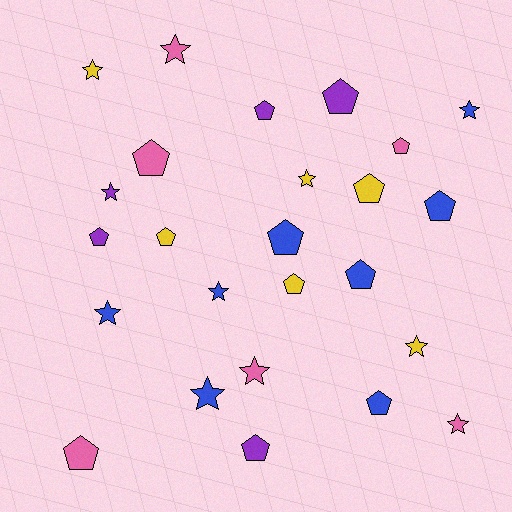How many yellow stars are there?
There are 3 yellow stars.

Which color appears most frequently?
Blue, with 8 objects.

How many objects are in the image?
There are 25 objects.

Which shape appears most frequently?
Pentagon, with 14 objects.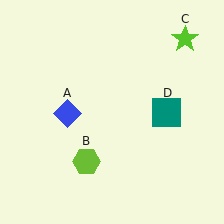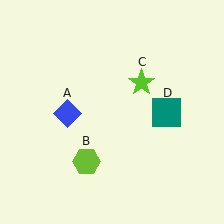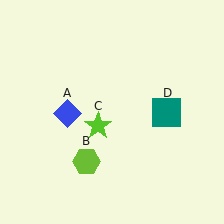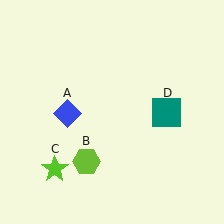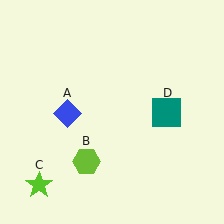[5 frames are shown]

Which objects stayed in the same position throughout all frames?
Blue diamond (object A) and lime hexagon (object B) and teal square (object D) remained stationary.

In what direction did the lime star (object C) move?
The lime star (object C) moved down and to the left.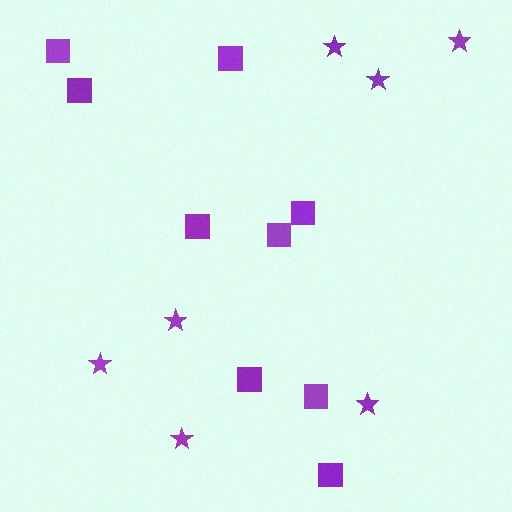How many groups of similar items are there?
There are 2 groups: one group of stars (7) and one group of squares (9).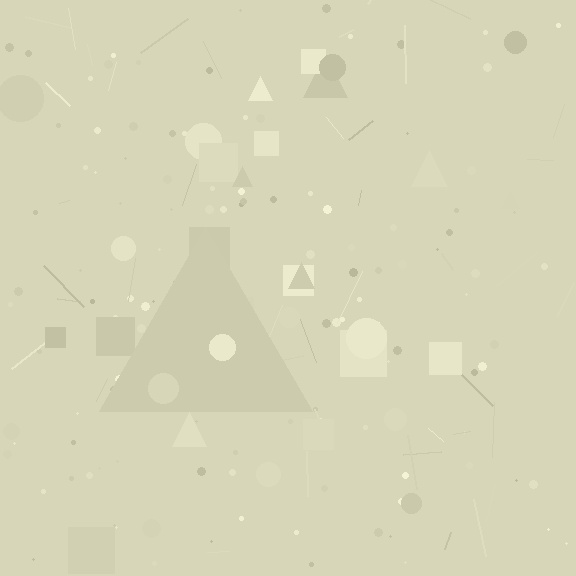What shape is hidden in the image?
A triangle is hidden in the image.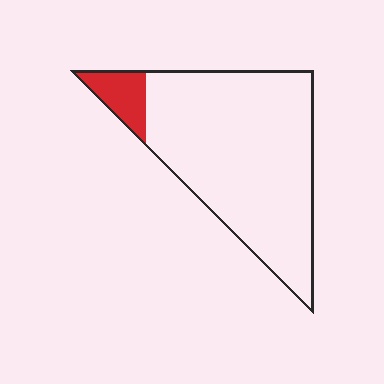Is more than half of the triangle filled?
No.